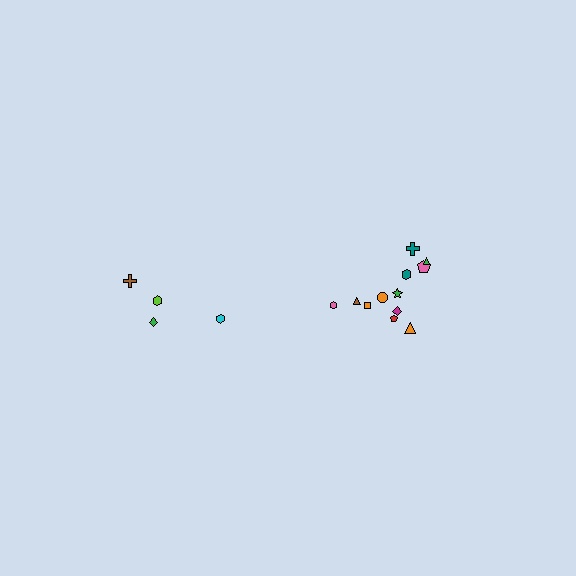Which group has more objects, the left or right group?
The right group.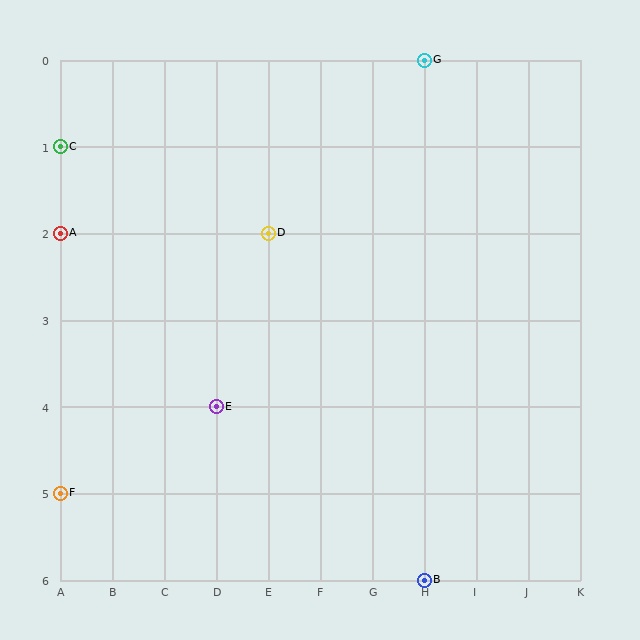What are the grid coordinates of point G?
Point G is at grid coordinates (H, 0).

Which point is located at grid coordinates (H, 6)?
Point B is at (H, 6).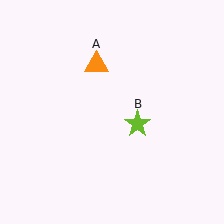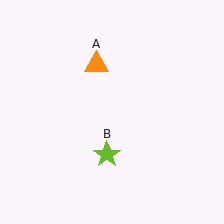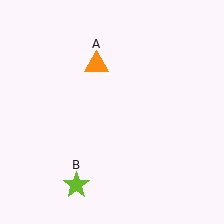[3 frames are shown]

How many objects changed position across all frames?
1 object changed position: lime star (object B).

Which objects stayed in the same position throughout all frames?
Orange triangle (object A) remained stationary.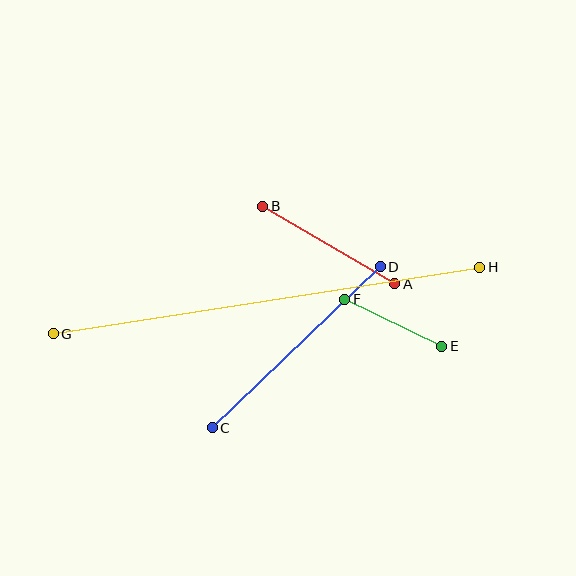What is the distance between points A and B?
The distance is approximately 153 pixels.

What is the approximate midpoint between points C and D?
The midpoint is at approximately (296, 347) pixels.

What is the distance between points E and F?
The distance is approximately 108 pixels.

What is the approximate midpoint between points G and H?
The midpoint is at approximately (267, 300) pixels.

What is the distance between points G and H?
The distance is approximately 432 pixels.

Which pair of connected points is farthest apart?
Points G and H are farthest apart.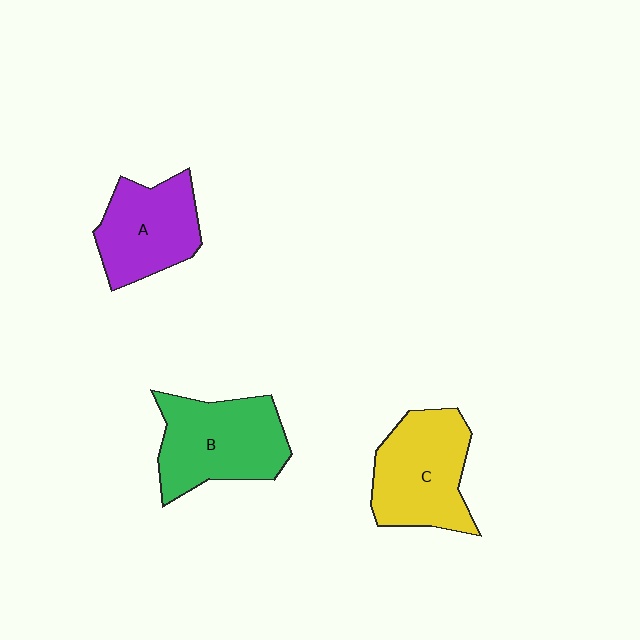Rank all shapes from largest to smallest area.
From largest to smallest: B (green), C (yellow), A (purple).